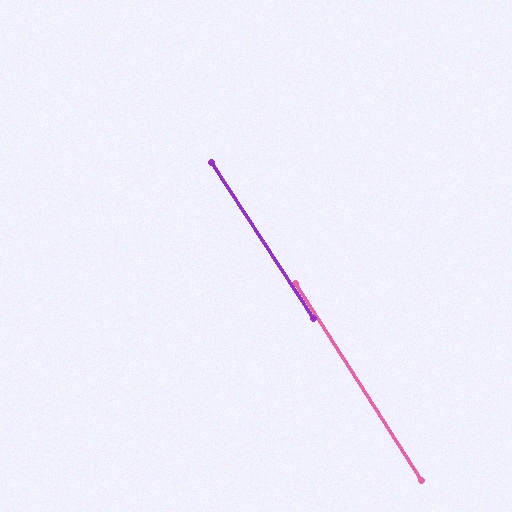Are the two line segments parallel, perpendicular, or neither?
Parallel — their directions differ by only 0.9°.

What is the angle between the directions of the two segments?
Approximately 1 degree.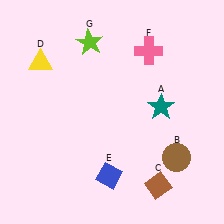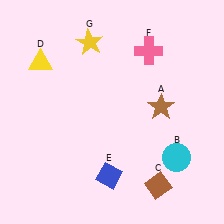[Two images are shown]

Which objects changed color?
A changed from teal to brown. B changed from brown to cyan. G changed from lime to yellow.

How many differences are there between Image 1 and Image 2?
There are 3 differences between the two images.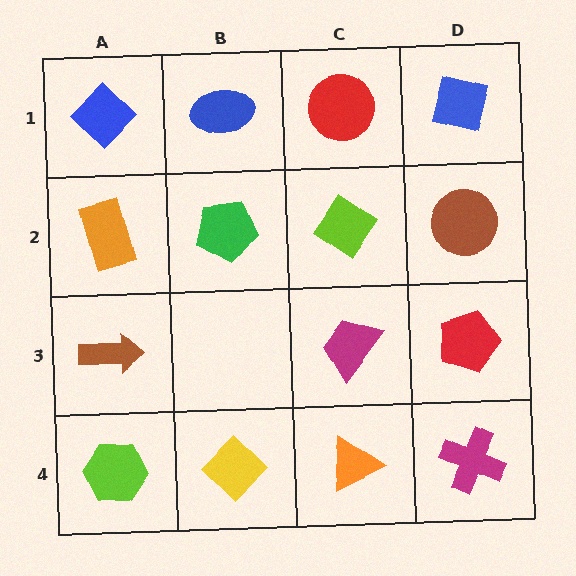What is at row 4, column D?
A magenta cross.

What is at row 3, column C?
A magenta trapezoid.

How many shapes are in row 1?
4 shapes.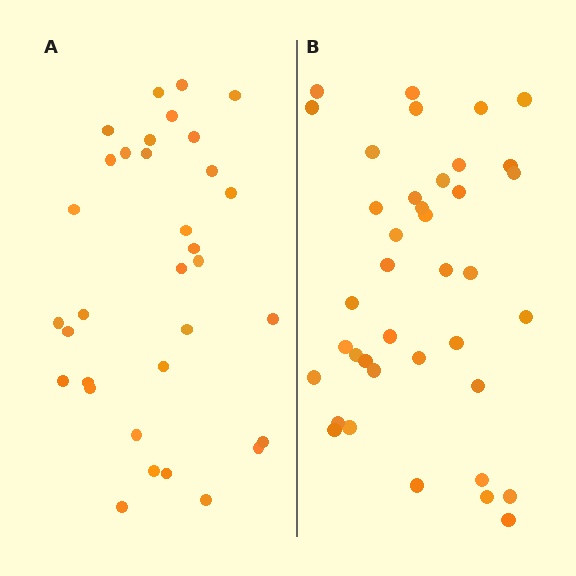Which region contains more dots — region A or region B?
Region B (the right region) has more dots.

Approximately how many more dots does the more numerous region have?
Region B has about 6 more dots than region A.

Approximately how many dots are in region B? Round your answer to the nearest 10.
About 40 dots. (The exact count is 39, which rounds to 40.)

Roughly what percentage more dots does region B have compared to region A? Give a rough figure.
About 20% more.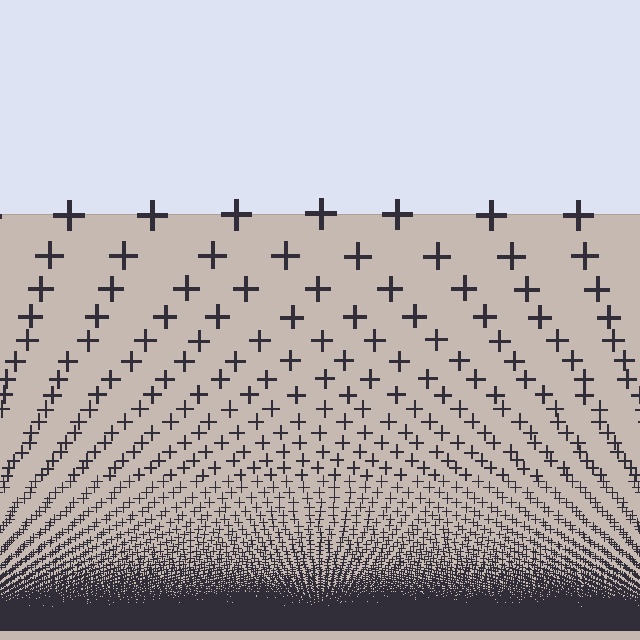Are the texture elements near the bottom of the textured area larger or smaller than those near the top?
Smaller. The gradient is inverted — elements near the bottom are smaller and denser.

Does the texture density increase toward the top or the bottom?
Density increases toward the bottom.